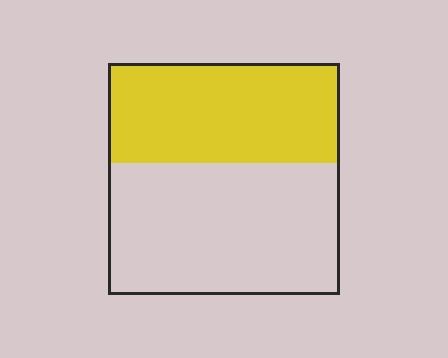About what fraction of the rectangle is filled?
About two fifths (2/5).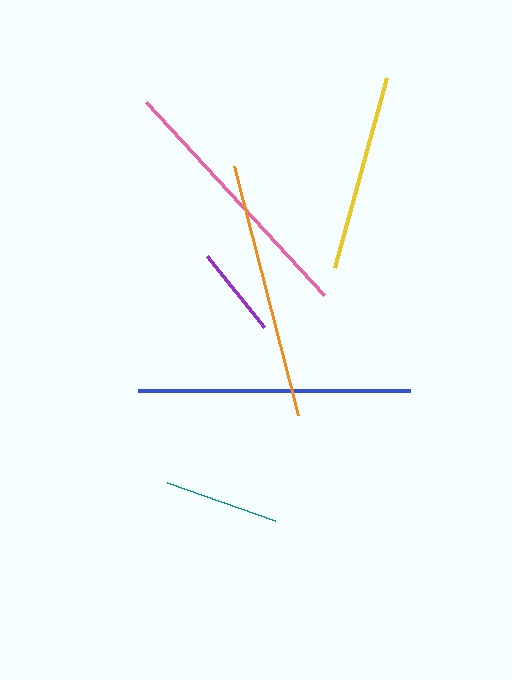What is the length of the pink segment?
The pink segment is approximately 263 pixels long.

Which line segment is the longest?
The blue line is the longest at approximately 271 pixels.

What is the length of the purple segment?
The purple segment is approximately 91 pixels long.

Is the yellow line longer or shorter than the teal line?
The yellow line is longer than the teal line.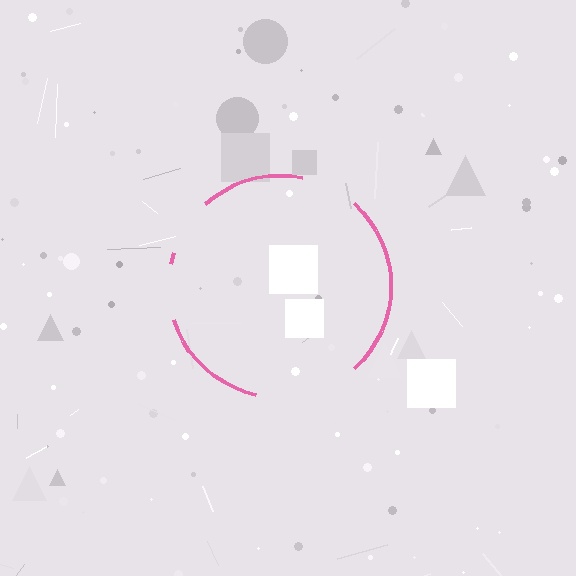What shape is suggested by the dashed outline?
The dashed outline suggests a circle.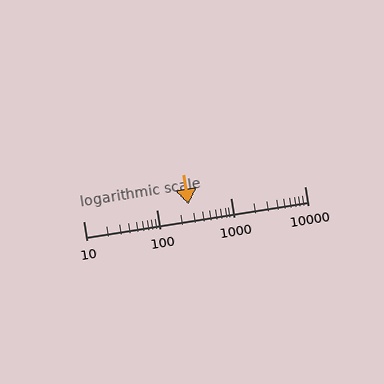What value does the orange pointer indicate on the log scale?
The pointer indicates approximately 270.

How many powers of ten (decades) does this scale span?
The scale spans 3 decades, from 10 to 10000.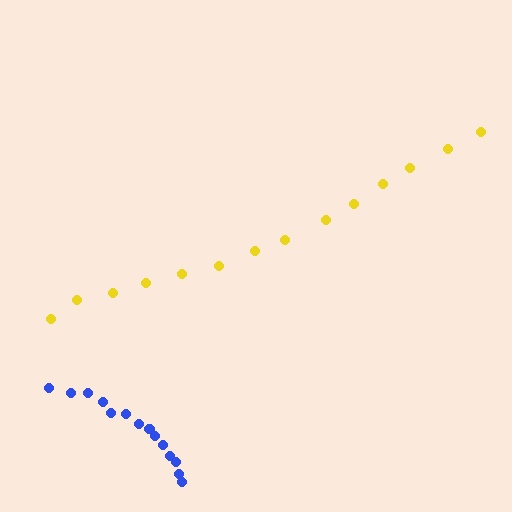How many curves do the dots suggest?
There are 2 distinct paths.